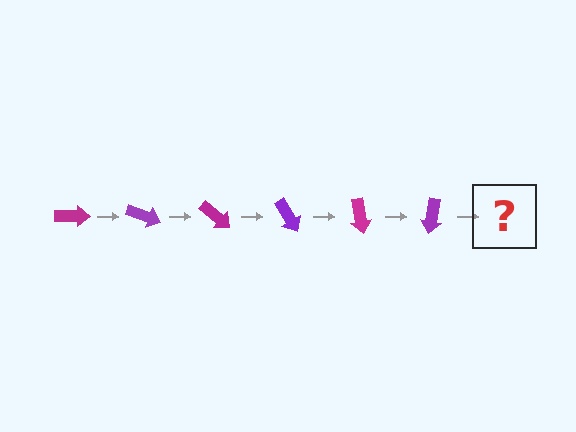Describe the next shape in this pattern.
It should be a magenta arrow, rotated 120 degrees from the start.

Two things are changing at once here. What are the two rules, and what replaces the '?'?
The two rules are that it rotates 20 degrees each step and the color cycles through magenta and purple. The '?' should be a magenta arrow, rotated 120 degrees from the start.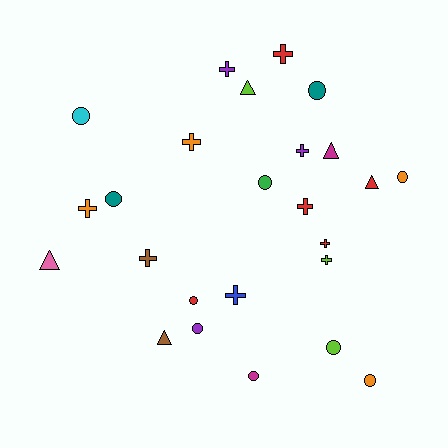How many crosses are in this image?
There are 10 crosses.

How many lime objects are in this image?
There are 3 lime objects.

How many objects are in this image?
There are 25 objects.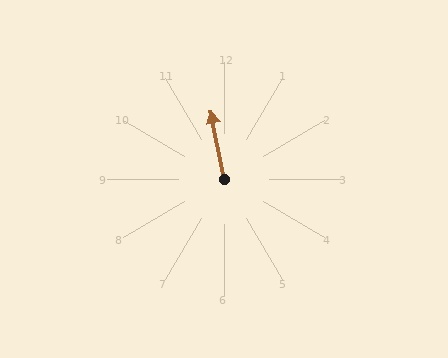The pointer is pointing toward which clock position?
Roughly 12 o'clock.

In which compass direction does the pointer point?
North.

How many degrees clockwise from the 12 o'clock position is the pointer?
Approximately 349 degrees.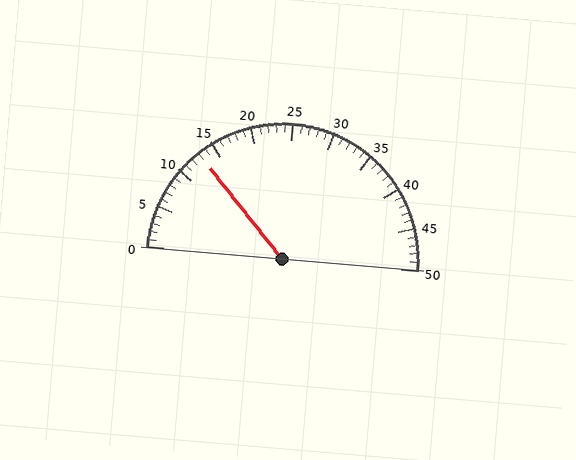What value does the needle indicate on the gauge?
The needle indicates approximately 13.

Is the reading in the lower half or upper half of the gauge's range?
The reading is in the lower half of the range (0 to 50).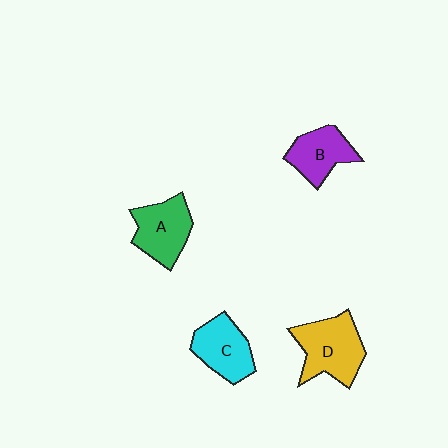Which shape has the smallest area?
Shape B (purple).